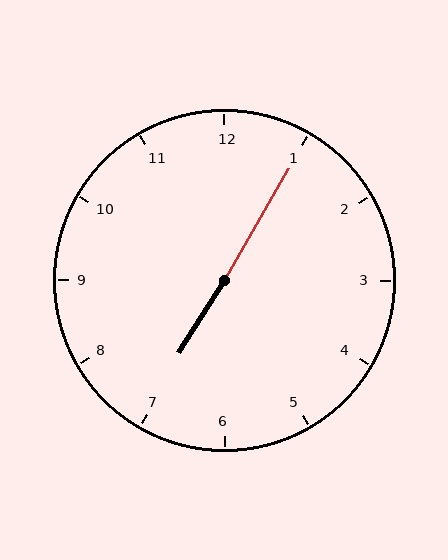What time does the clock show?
7:05.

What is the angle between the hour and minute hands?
Approximately 178 degrees.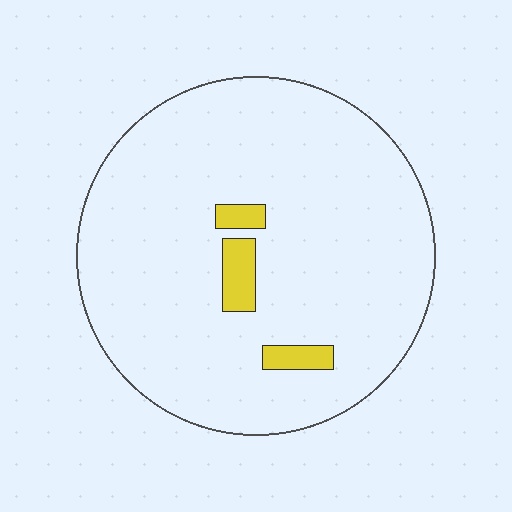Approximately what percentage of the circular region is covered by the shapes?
Approximately 5%.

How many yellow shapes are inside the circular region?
3.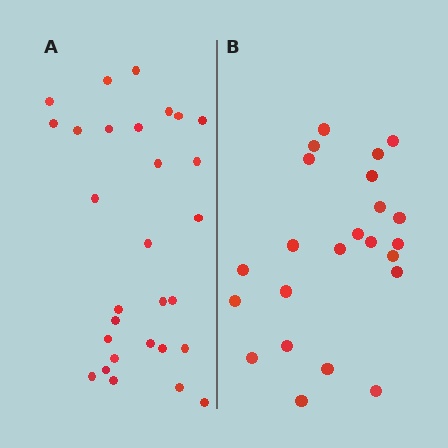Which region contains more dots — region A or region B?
Region A (the left region) has more dots.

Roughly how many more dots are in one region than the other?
Region A has about 6 more dots than region B.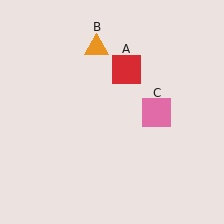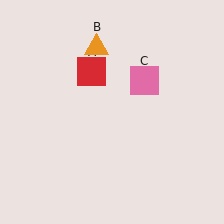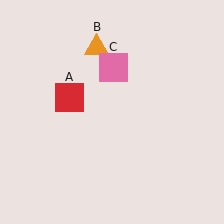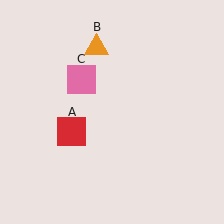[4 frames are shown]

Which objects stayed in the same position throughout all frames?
Orange triangle (object B) remained stationary.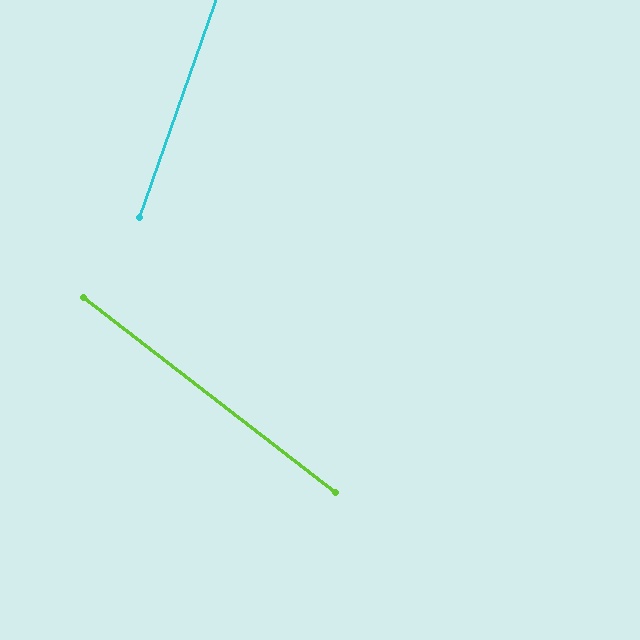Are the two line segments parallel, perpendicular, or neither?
Neither parallel nor perpendicular — they differ by about 72°.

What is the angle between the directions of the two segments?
Approximately 72 degrees.